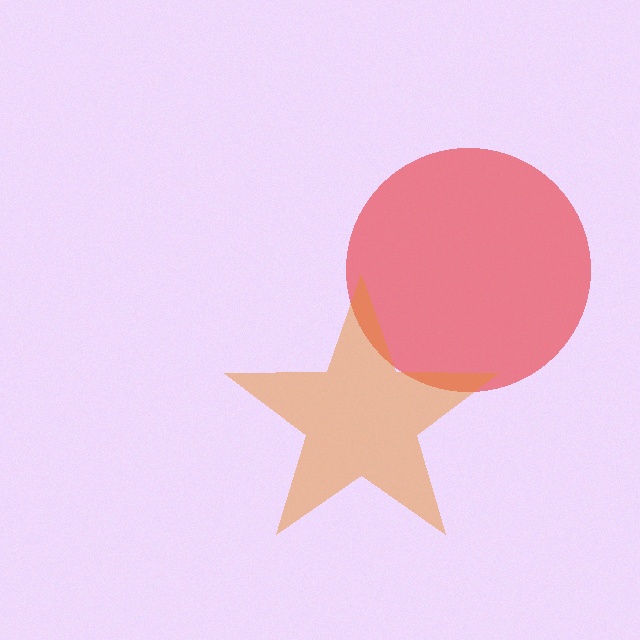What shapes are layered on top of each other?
The layered shapes are: a red circle, an orange star.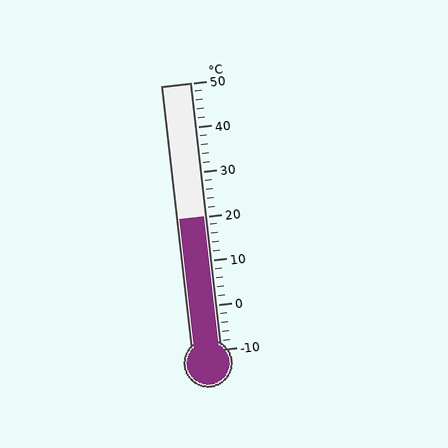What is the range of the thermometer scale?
The thermometer scale ranges from -10°C to 50°C.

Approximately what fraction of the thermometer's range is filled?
The thermometer is filled to approximately 50% of its range.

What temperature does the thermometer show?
The thermometer shows approximately 20°C.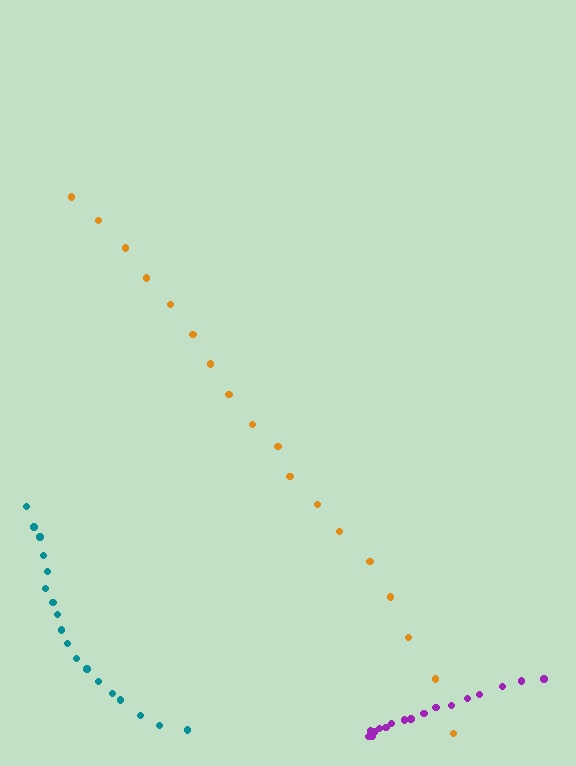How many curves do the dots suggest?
There are 3 distinct paths.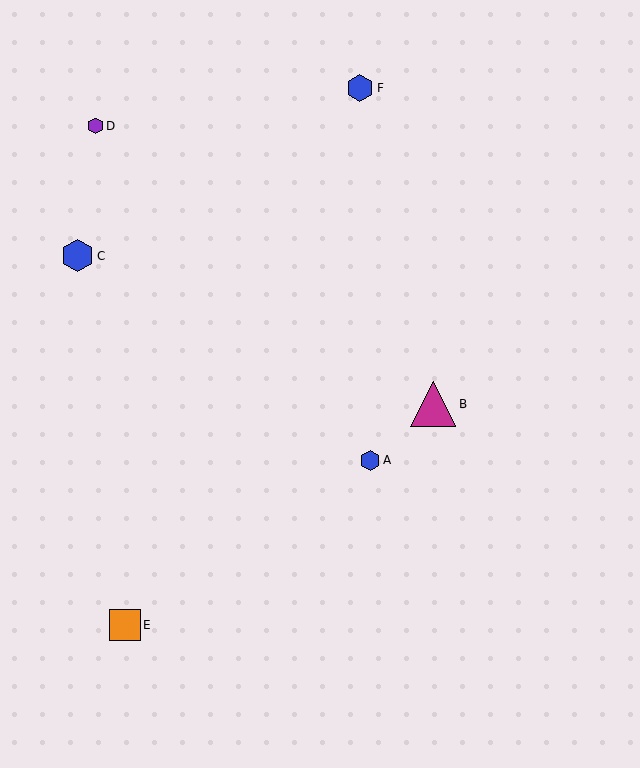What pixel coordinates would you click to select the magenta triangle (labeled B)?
Click at (433, 404) to select the magenta triangle B.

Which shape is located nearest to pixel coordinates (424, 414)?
The magenta triangle (labeled B) at (433, 404) is nearest to that location.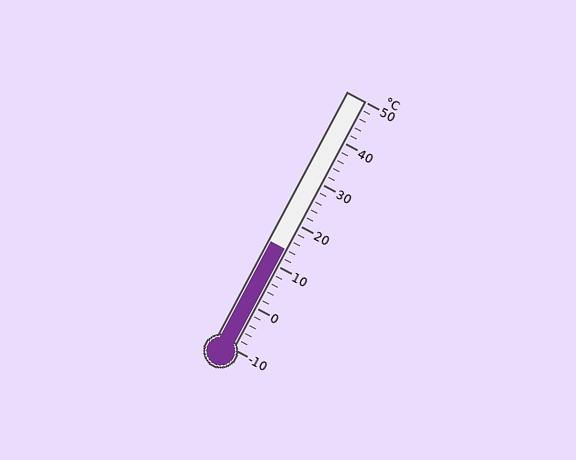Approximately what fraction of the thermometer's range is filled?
The thermometer is filled to approximately 40% of its range.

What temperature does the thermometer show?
The thermometer shows approximately 14°C.